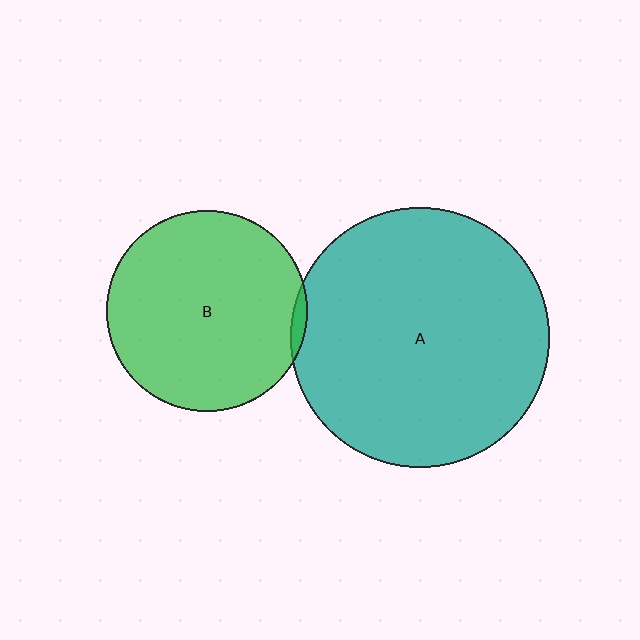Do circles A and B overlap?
Yes.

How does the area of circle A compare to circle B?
Approximately 1.7 times.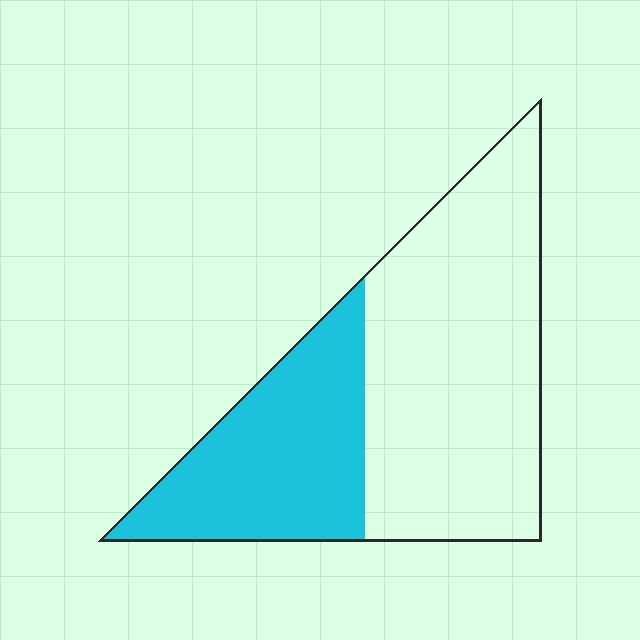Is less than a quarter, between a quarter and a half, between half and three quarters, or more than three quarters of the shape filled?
Between a quarter and a half.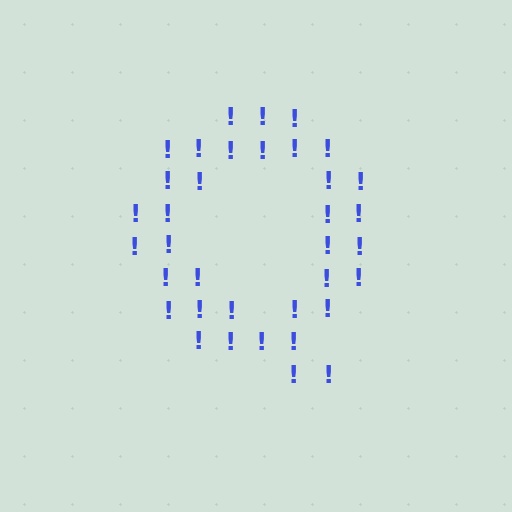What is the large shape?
The large shape is the letter Q.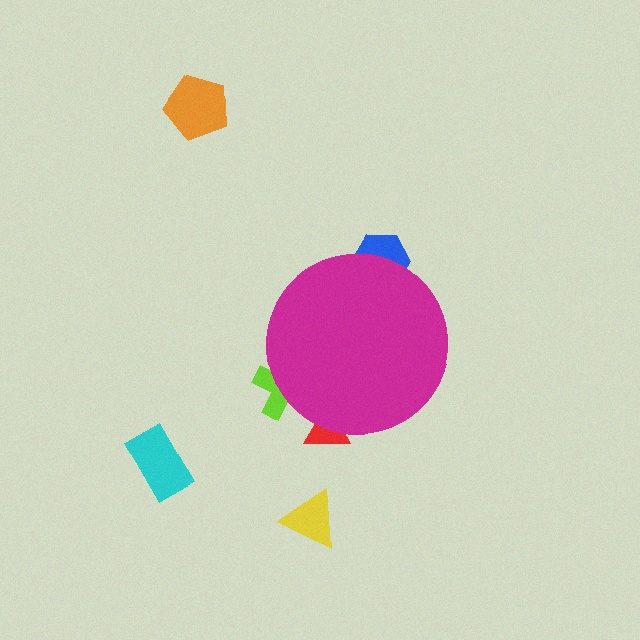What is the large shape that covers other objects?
A magenta circle.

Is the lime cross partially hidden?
Yes, the lime cross is partially hidden behind the magenta circle.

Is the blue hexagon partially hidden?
Yes, the blue hexagon is partially hidden behind the magenta circle.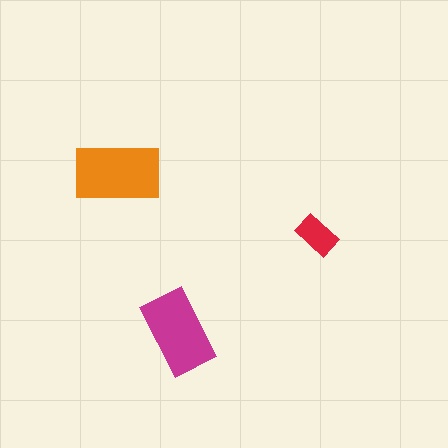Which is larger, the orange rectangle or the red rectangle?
The orange one.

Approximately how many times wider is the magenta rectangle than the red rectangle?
About 2 times wider.